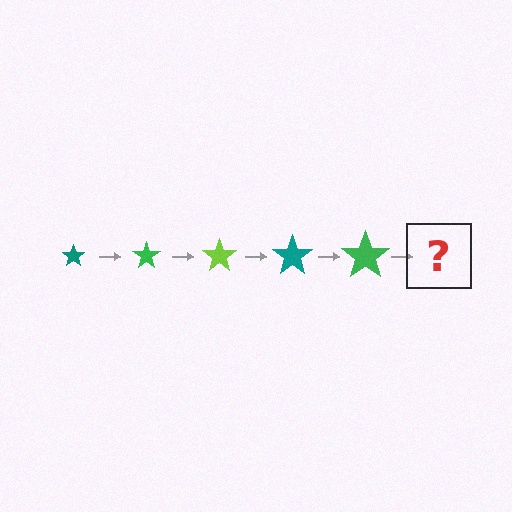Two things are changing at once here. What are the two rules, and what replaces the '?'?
The two rules are that the star grows larger each step and the color cycles through teal, green, and lime. The '?' should be a lime star, larger than the previous one.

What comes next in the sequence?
The next element should be a lime star, larger than the previous one.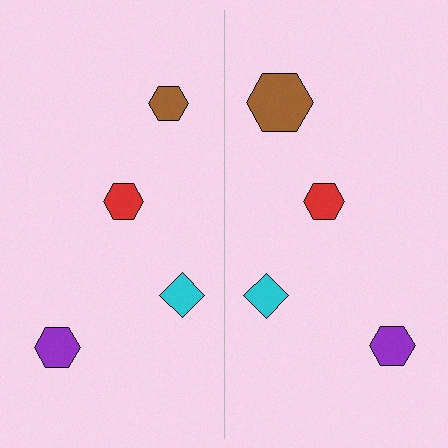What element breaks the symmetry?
The brown hexagon on the right side has a different size than its mirror counterpart.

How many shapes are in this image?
There are 8 shapes in this image.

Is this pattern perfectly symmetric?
No, the pattern is not perfectly symmetric. The brown hexagon on the right side has a different size than its mirror counterpart.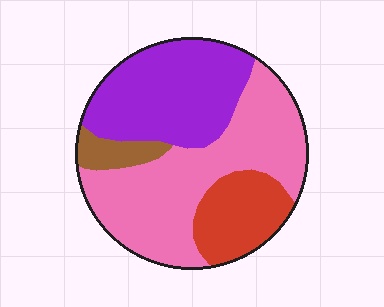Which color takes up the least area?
Brown, at roughly 5%.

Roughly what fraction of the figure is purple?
Purple covers 33% of the figure.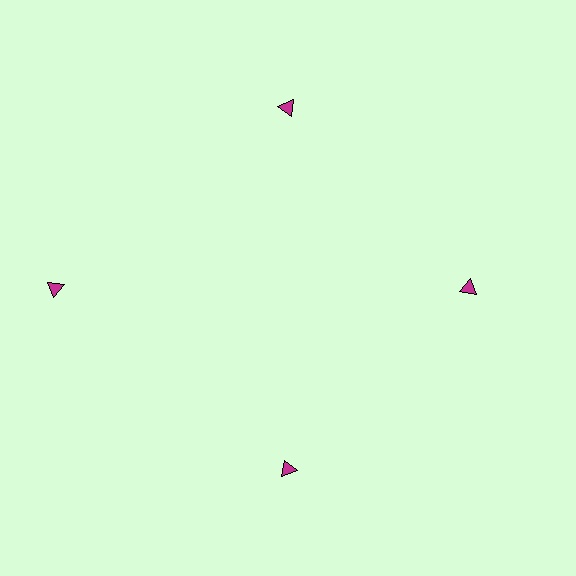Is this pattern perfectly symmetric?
No. The 4 magenta triangles are arranged in a ring, but one element near the 9 o'clock position is pushed outward from the center, breaking the 4-fold rotational symmetry.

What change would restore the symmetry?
The symmetry would be restored by moving it inward, back onto the ring so that all 4 triangles sit at equal angles and equal distance from the center.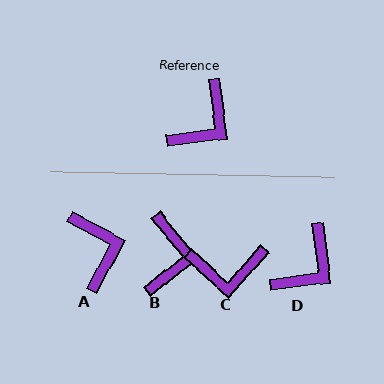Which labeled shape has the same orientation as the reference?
D.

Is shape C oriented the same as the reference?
No, it is off by about 49 degrees.